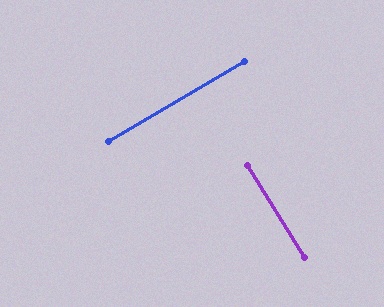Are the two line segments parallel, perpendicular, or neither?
Perpendicular — they meet at approximately 89°.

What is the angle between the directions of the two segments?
Approximately 89 degrees.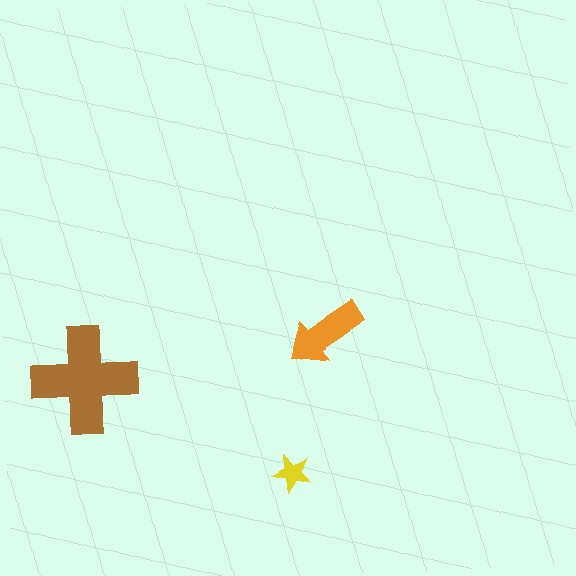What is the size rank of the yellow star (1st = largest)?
3rd.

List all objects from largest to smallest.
The brown cross, the orange arrow, the yellow star.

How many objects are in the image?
There are 3 objects in the image.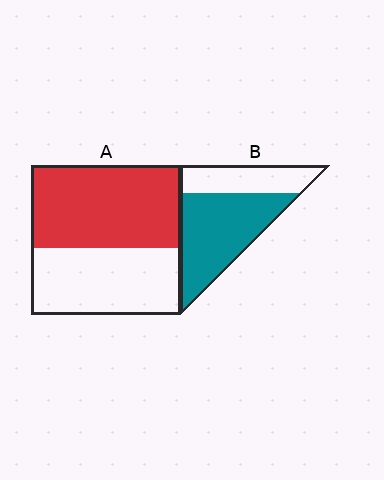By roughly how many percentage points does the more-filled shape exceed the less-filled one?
By roughly 10 percentage points (B over A).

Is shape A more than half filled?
Yes.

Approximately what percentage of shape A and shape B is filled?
A is approximately 55% and B is approximately 65%.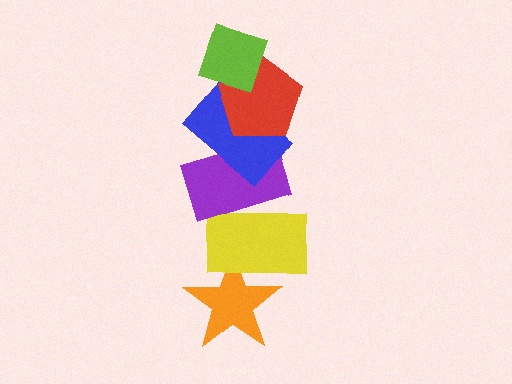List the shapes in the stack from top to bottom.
From top to bottom: the lime diamond, the red pentagon, the blue rectangle, the purple rectangle, the yellow rectangle, the orange star.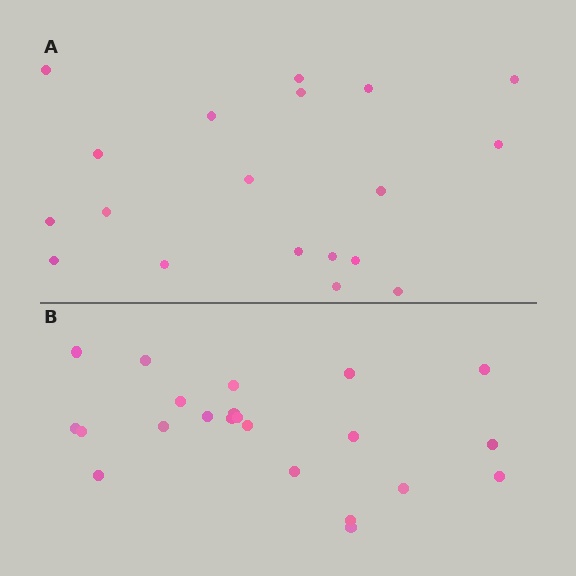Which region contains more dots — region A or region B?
Region B (the bottom region) has more dots.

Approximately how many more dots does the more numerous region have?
Region B has just a few more — roughly 2 or 3 more dots than region A.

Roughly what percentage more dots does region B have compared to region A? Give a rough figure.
About 15% more.